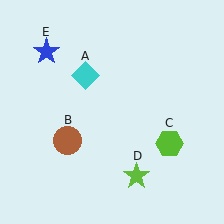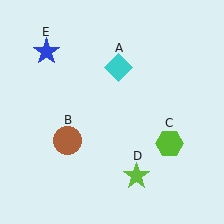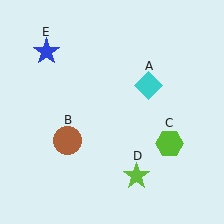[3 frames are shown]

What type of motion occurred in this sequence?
The cyan diamond (object A) rotated clockwise around the center of the scene.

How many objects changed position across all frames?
1 object changed position: cyan diamond (object A).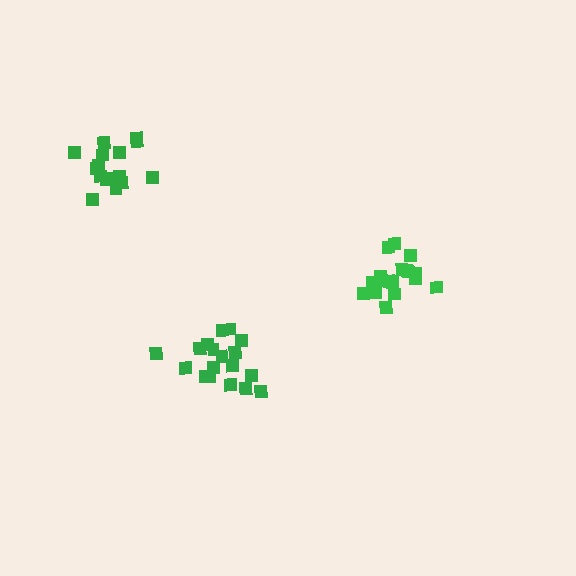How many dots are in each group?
Group 1: 19 dots, Group 2: 18 dots, Group 3: 17 dots (54 total).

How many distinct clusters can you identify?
There are 3 distinct clusters.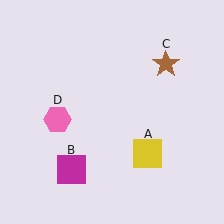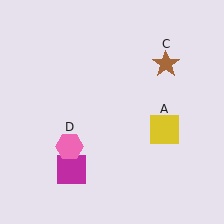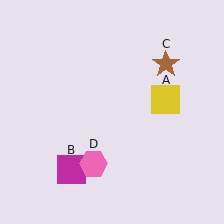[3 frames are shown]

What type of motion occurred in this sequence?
The yellow square (object A), pink hexagon (object D) rotated counterclockwise around the center of the scene.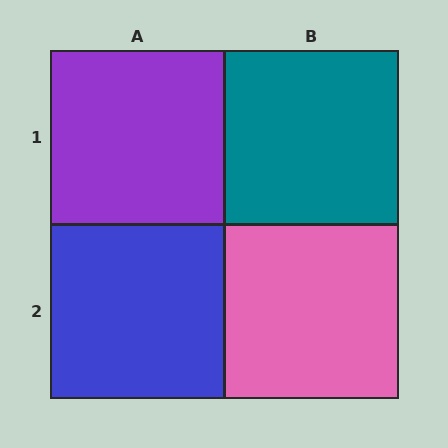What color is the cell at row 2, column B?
Pink.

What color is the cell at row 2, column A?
Blue.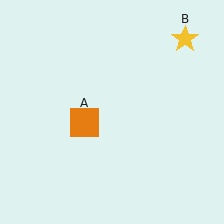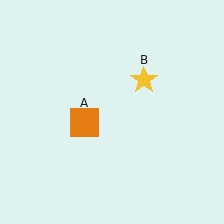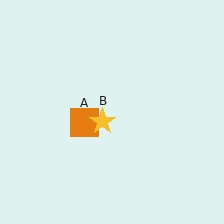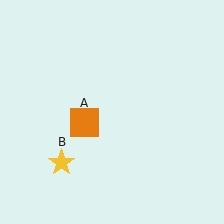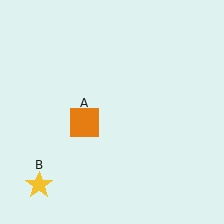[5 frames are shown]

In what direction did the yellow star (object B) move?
The yellow star (object B) moved down and to the left.